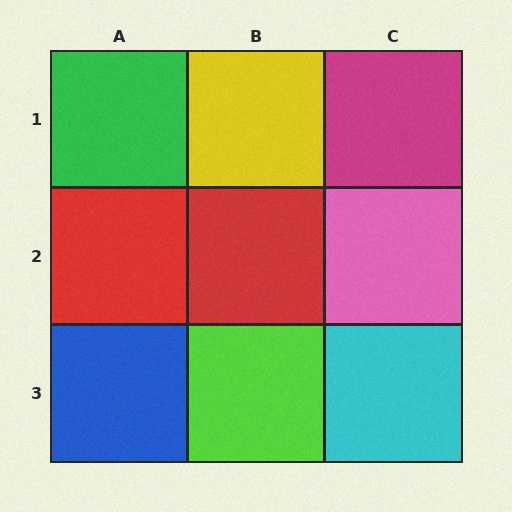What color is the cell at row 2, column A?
Red.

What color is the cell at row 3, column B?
Lime.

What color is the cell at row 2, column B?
Red.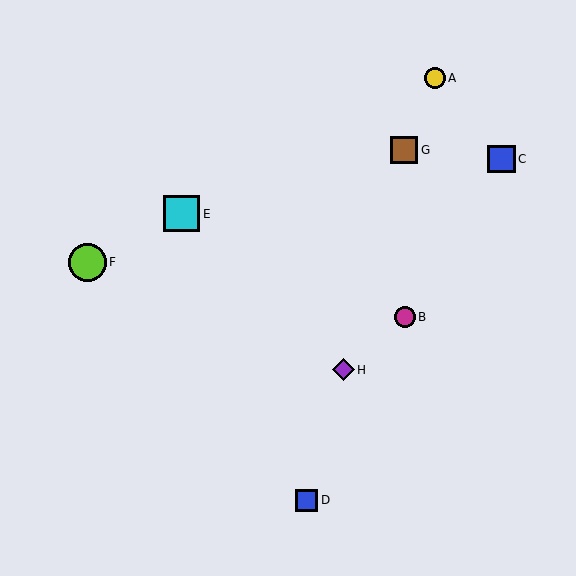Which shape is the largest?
The lime circle (labeled F) is the largest.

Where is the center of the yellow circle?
The center of the yellow circle is at (435, 78).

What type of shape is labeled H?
Shape H is a purple diamond.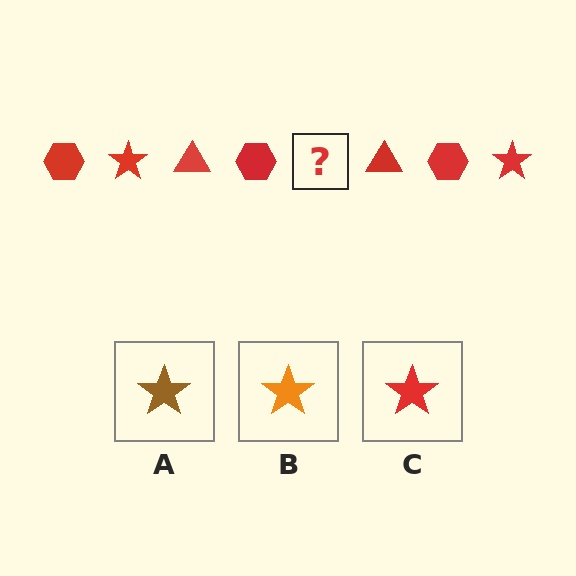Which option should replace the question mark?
Option C.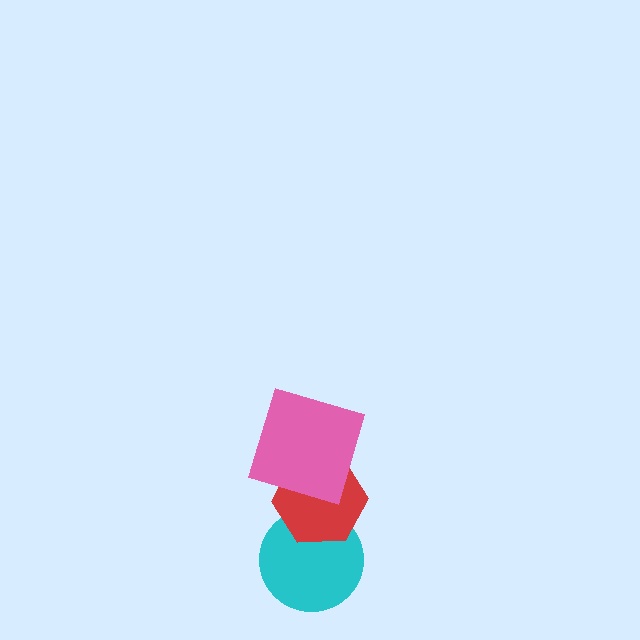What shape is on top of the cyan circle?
The red hexagon is on top of the cyan circle.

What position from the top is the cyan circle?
The cyan circle is 3rd from the top.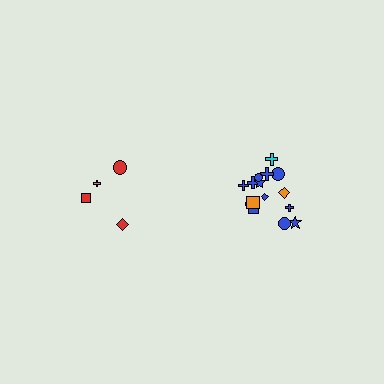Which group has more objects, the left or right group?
The right group.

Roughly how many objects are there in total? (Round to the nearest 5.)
Roughly 20 objects in total.